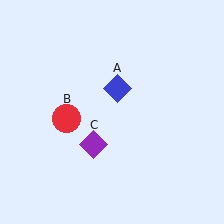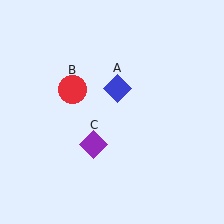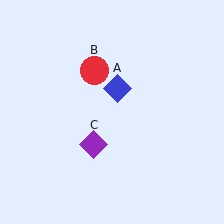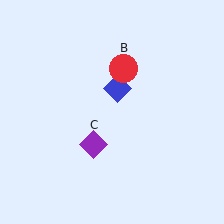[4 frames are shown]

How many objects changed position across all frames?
1 object changed position: red circle (object B).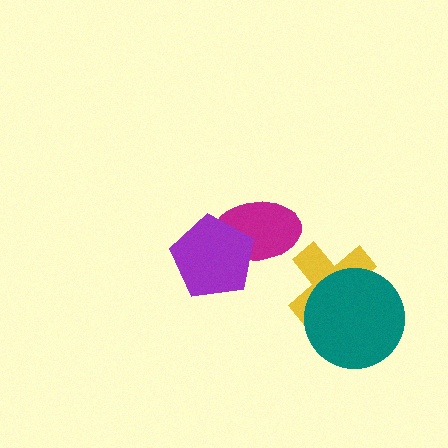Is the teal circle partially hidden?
No, no other shape covers it.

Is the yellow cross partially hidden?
Yes, it is partially covered by another shape.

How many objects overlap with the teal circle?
1 object overlaps with the teal circle.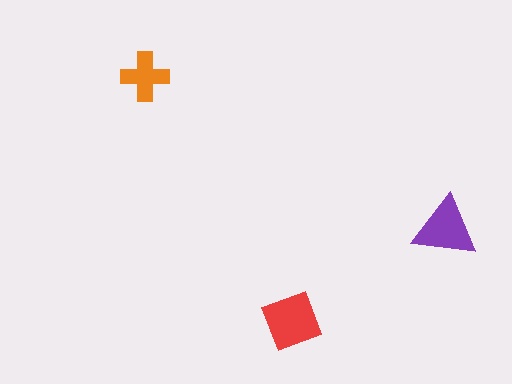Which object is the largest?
The red square.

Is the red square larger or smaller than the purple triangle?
Larger.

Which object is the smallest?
The orange cross.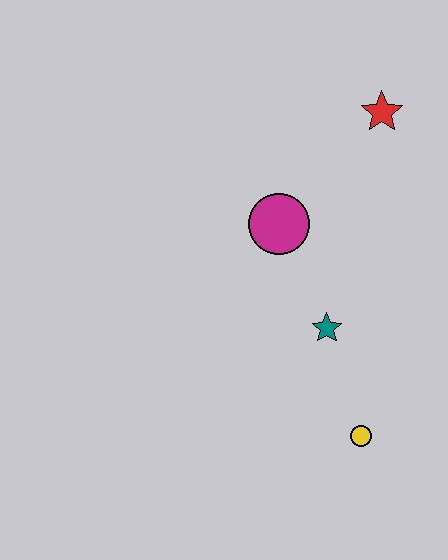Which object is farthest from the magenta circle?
The yellow circle is farthest from the magenta circle.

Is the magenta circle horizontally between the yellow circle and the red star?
No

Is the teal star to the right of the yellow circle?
No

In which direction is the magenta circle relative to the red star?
The magenta circle is below the red star.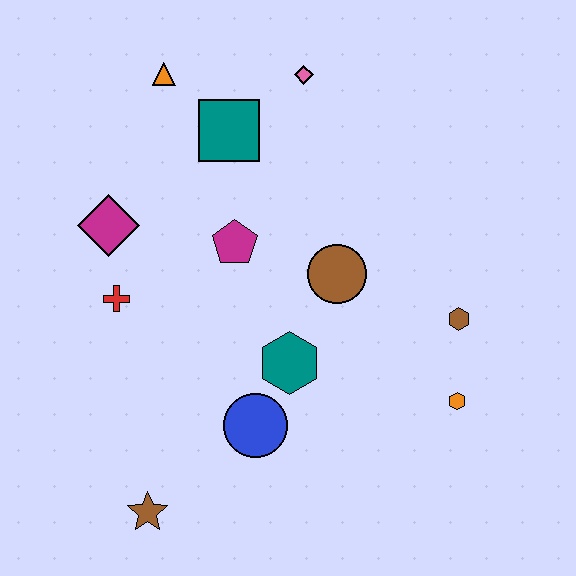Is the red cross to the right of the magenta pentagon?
No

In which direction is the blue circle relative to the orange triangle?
The blue circle is below the orange triangle.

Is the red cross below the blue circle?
No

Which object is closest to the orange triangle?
The teal square is closest to the orange triangle.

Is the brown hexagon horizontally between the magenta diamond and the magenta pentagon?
No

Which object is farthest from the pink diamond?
The brown star is farthest from the pink diamond.